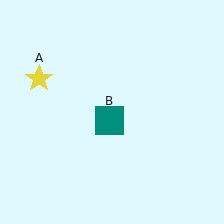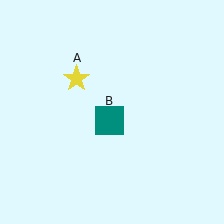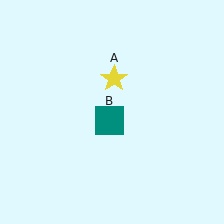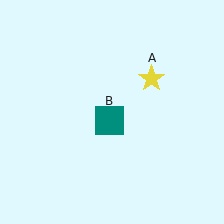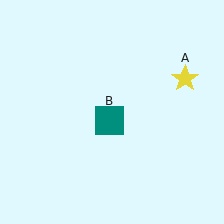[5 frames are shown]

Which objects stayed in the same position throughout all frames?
Teal square (object B) remained stationary.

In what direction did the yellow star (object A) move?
The yellow star (object A) moved right.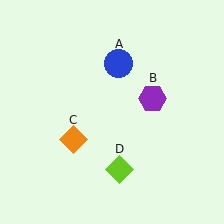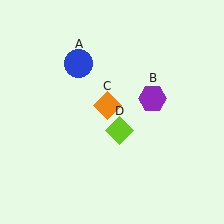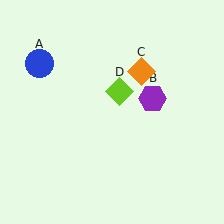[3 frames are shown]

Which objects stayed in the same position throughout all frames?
Purple hexagon (object B) remained stationary.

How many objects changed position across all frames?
3 objects changed position: blue circle (object A), orange diamond (object C), lime diamond (object D).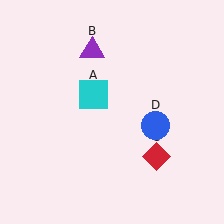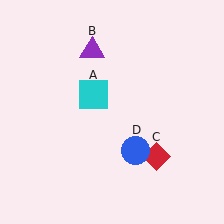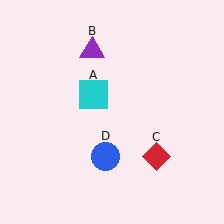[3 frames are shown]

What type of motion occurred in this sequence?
The blue circle (object D) rotated clockwise around the center of the scene.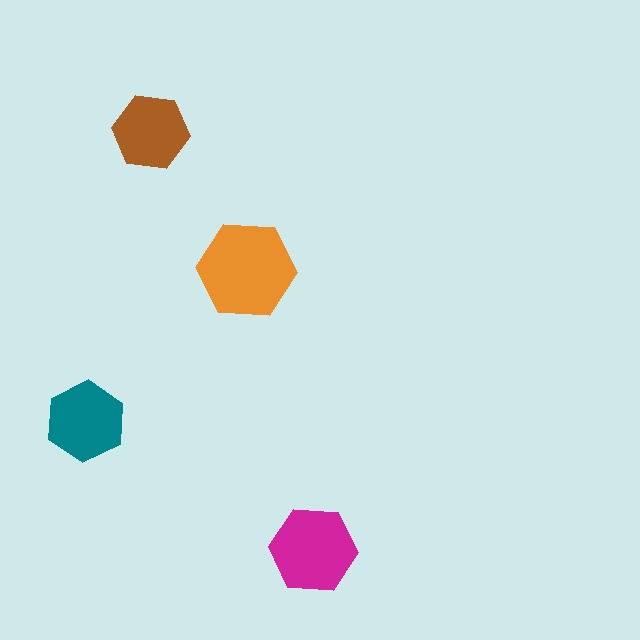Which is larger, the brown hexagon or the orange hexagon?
The orange one.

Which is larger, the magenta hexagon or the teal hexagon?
The magenta one.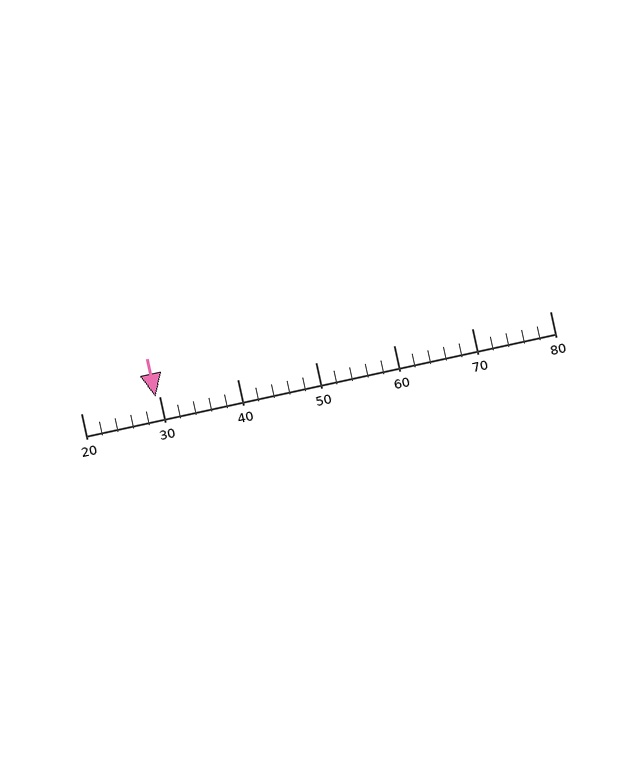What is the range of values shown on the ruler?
The ruler shows values from 20 to 80.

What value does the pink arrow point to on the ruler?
The pink arrow points to approximately 30.